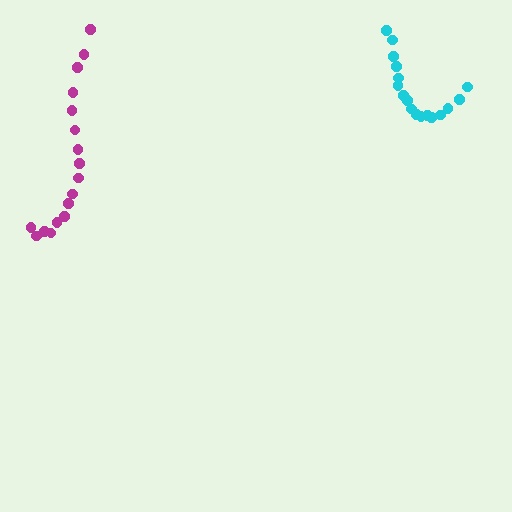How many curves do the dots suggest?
There are 2 distinct paths.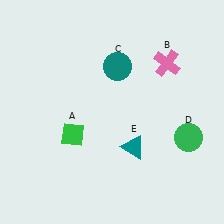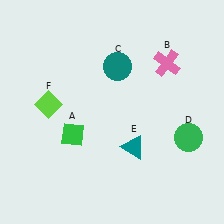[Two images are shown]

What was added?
A lime diamond (F) was added in Image 2.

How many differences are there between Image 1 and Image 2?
There is 1 difference between the two images.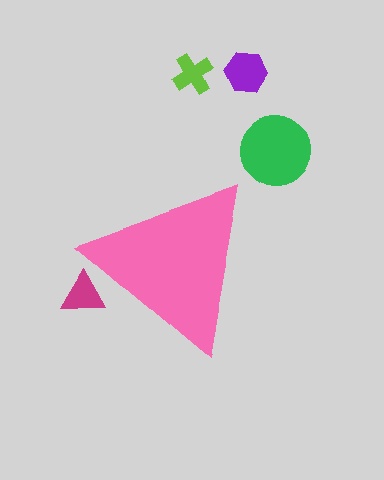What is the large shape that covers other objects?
A pink triangle.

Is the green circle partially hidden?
No, the green circle is fully visible.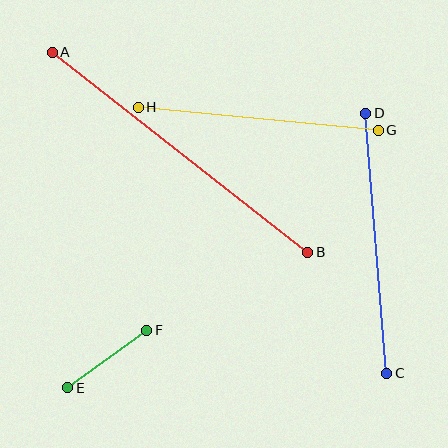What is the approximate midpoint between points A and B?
The midpoint is at approximately (180, 152) pixels.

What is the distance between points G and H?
The distance is approximately 241 pixels.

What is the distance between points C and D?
The distance is approximately 261 pixels.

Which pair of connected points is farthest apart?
Points A and B are farthest apart.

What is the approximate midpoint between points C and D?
The midpoint is at approximately (376, 243) pixels.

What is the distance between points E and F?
The distance is approximately 98 pixels.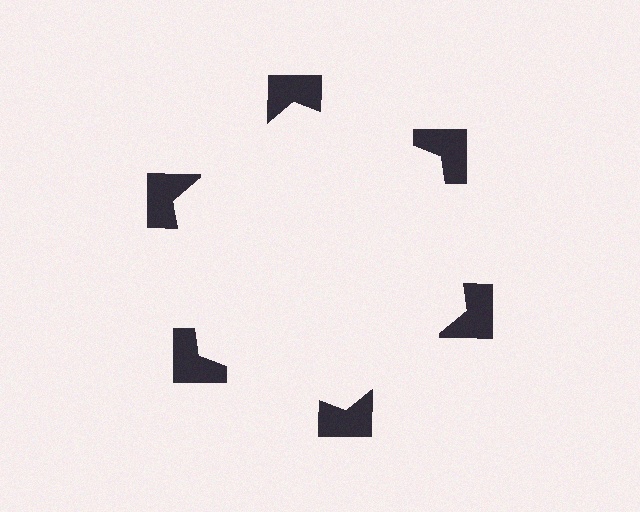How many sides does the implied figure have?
6 sides.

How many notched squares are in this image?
There are 6 — one at each vertex of the illusory hexagon.